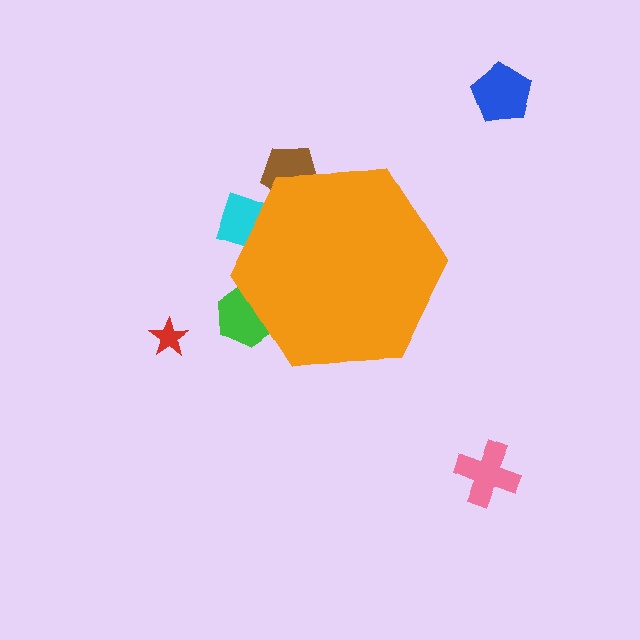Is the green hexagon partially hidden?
Yes, the green hexagon is partially hidden behind the orange hexagon.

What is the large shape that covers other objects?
An orange hexagon.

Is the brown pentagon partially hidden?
Yes, the brown pentagon is partially hidden behind the orange hexagon.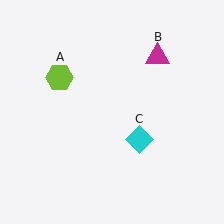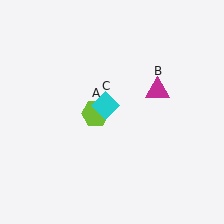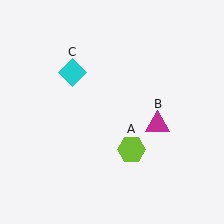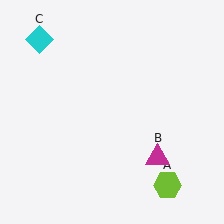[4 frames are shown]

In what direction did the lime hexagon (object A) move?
The lime hexagon (object A) moved down and to the right.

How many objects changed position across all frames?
3 objects changed position: lime hexagon (object A), magenta triangle (object B), cyan diamond (object C).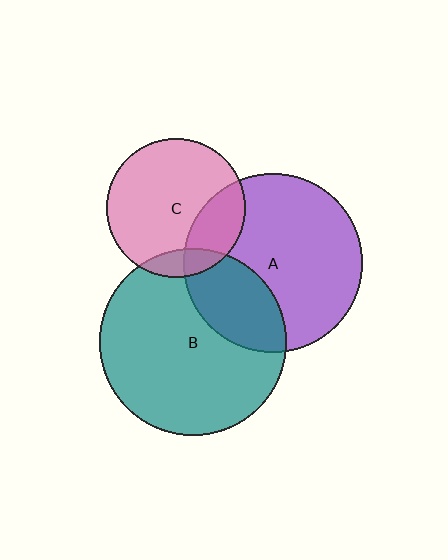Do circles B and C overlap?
Yes.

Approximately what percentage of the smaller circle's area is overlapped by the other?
Approximately 10%.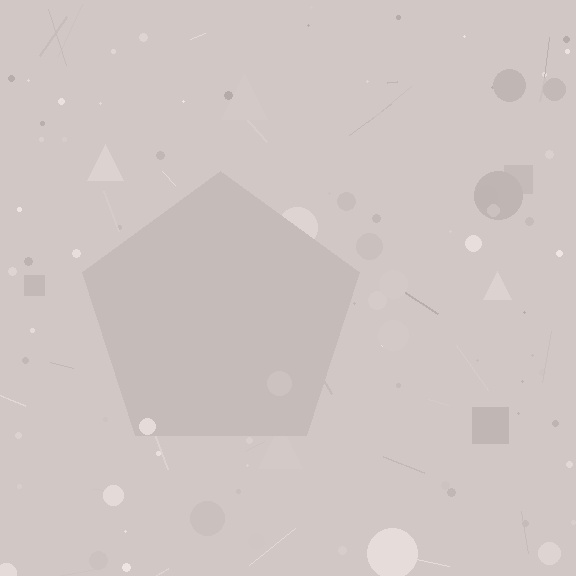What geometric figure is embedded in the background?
A pentagon is embedded in the background.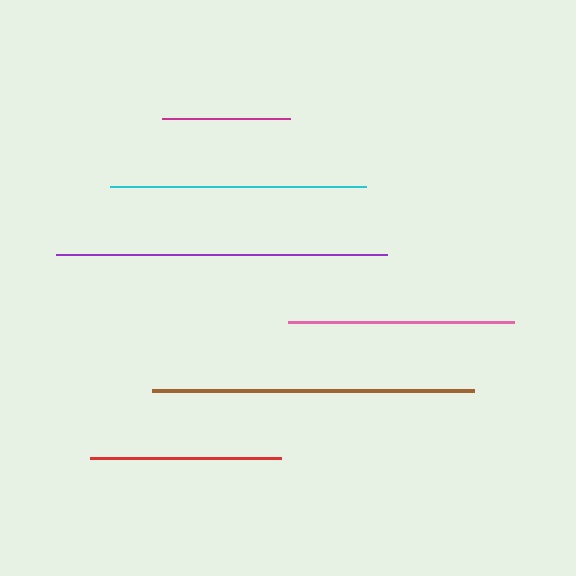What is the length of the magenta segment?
The magenta segment is approximately 129 pixels long.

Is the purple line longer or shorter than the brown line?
The purple line is longer than the brown line.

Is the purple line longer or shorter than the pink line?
The purple line is longer than the pink line.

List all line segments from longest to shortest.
From longest to shortest: purple, brown, cyan, pink, red, magenta.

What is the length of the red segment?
The red segment is approximately 190 pixels long.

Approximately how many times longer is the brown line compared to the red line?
The brown line is approximately 1.7 times the length of the red line.